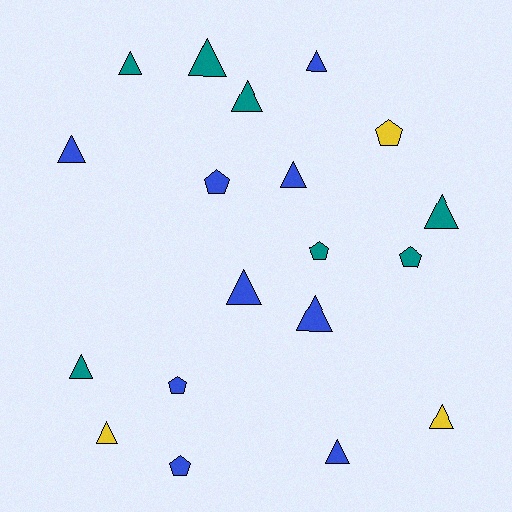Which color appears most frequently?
Blue, with 9 objects.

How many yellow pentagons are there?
There is 1 yellow pentagon.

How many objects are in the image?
There are 19 objects.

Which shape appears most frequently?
Triangle, with 13 objects.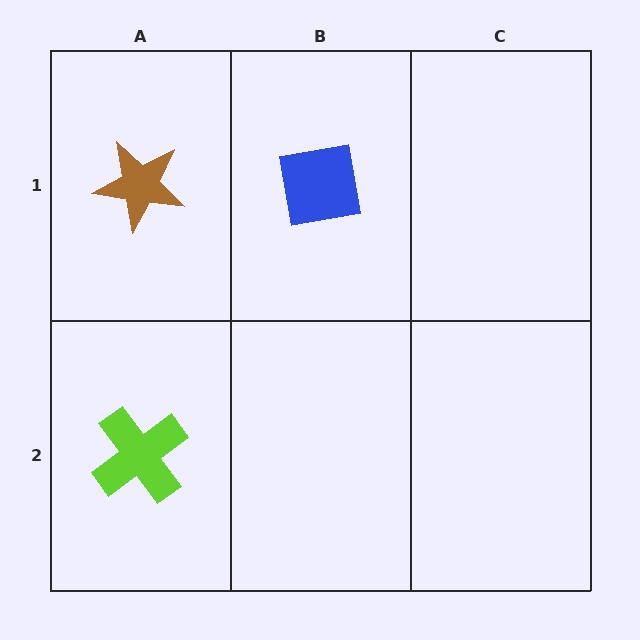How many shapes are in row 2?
1 shape.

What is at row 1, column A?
A brown star.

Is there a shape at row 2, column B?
No, that cell is empty.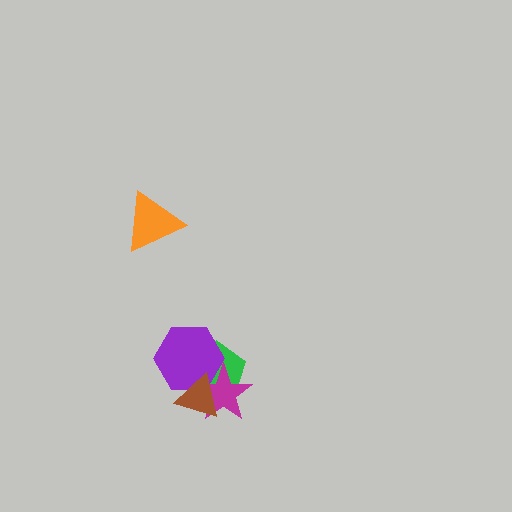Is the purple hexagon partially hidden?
Yes, it is partially covered by another shape.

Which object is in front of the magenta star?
The brown triangle is in front of the magenta star.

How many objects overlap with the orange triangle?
0 objects overlap with the orange triangle.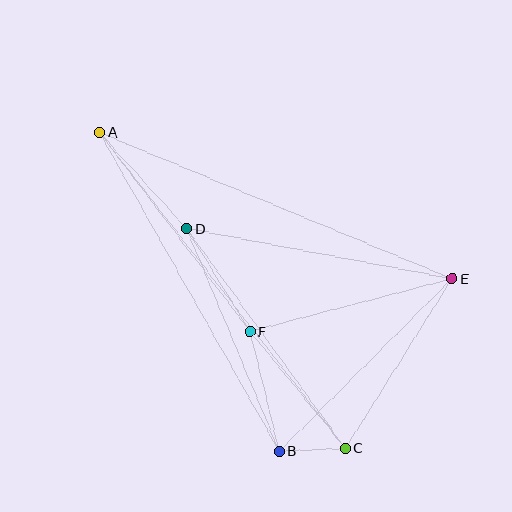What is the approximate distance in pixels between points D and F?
The distance between D and F is approximately 121 pixels.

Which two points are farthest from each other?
Points A and C are farthest from each other.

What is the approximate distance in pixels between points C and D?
The distance between C and D is approximately 271 pixels.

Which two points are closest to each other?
Points B and C are closest to each other.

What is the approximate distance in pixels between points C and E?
The distance between C and E is approximately 200 pixels.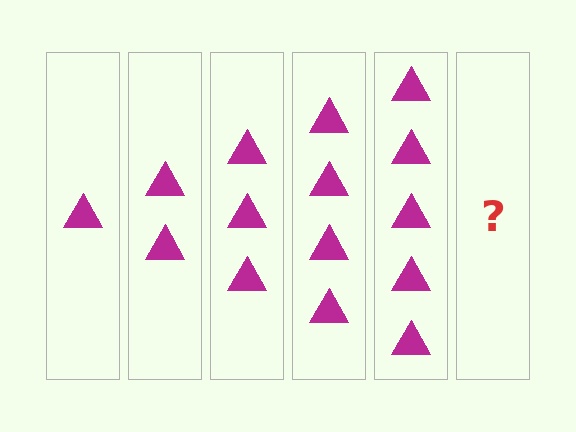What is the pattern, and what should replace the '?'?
The pattern is that each step adds one more triangle. The '?' should be 6 triangles.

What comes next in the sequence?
The next element should be 6 triangles.